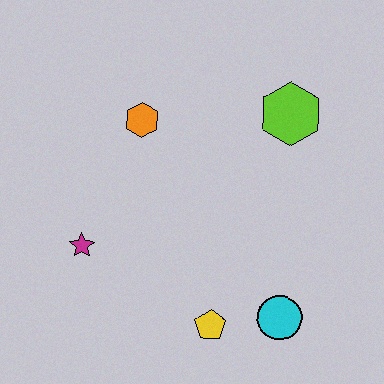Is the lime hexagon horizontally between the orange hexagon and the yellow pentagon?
No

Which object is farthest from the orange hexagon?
The cyan circle is farthest from the orange hexagon.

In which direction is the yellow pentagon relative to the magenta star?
The yellow pentagon is to the right of the magenta star.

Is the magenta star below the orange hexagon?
Yes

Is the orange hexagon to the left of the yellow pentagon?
Yes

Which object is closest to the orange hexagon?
The magenta star is closest to the orange hexagon.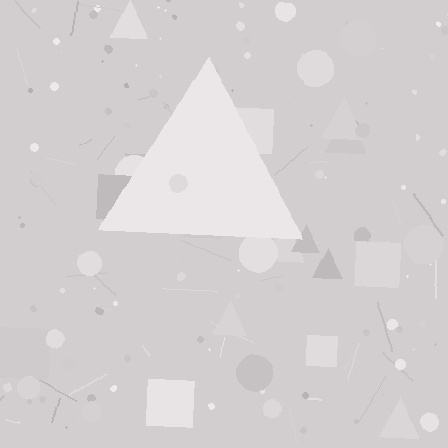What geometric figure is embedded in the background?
A triangle is embedded in the background.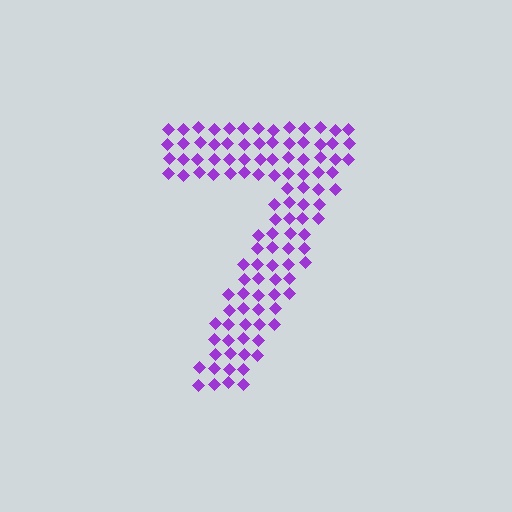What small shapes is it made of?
It is made of small diamonds.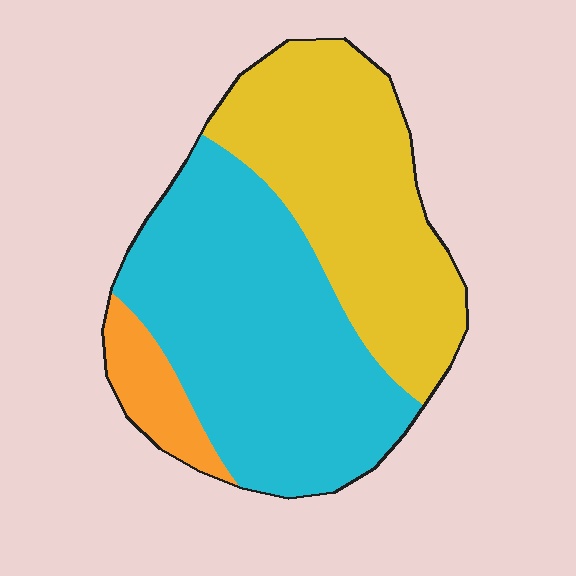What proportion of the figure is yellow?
Yellow covers about 40% of the figure.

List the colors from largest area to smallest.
From largest to smallest: cyan, yellow, orange.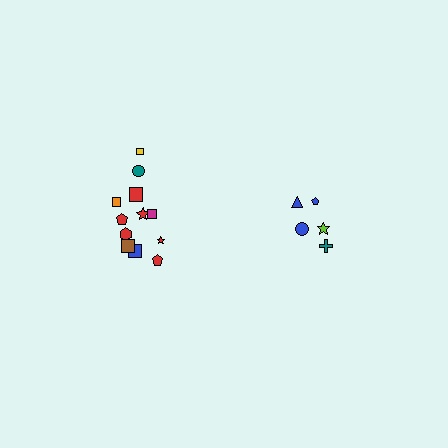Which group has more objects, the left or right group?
The left group.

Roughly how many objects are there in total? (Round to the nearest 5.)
Roughly 15 objects in total.